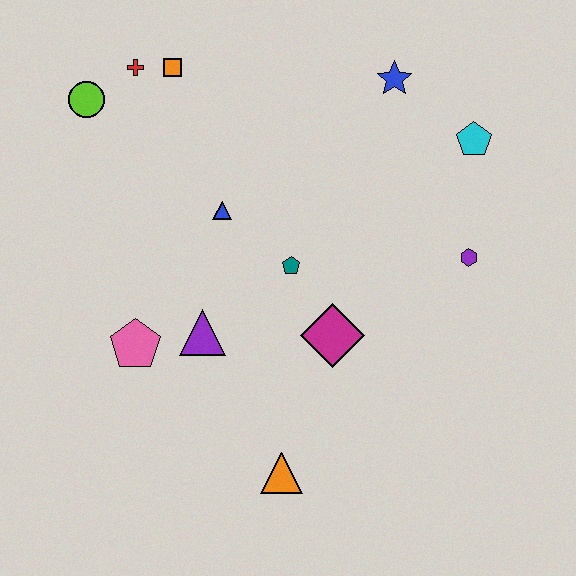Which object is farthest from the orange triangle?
The red cross is farthest from the orange triangle.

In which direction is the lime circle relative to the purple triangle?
The lime circle is above the purple triangle.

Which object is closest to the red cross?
The orange square is closest to the red cross.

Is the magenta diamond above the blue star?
No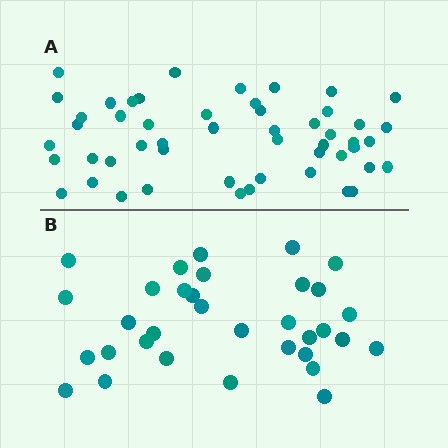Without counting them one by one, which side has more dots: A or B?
Region A (the top region) has more dots.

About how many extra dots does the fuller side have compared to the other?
Region A has approximately 20 more dots than region B.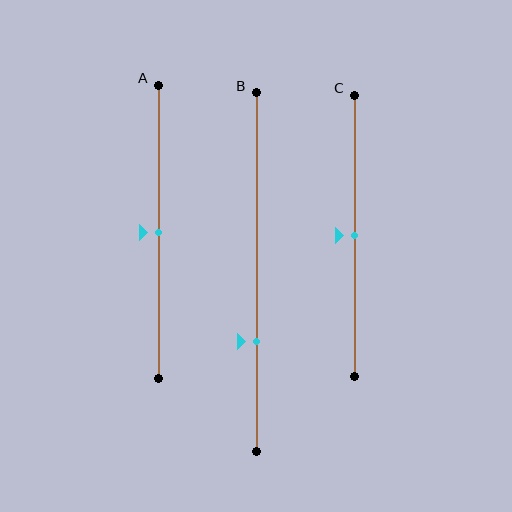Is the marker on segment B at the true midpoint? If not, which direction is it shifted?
No, the marker on segment B is shifted downward by about 19% of the segment length.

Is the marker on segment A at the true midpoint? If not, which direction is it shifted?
Yes, the marker on segment A is at the true midpoint.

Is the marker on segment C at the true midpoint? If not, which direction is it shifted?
Yes, the marker on segment C is at the true midpoint.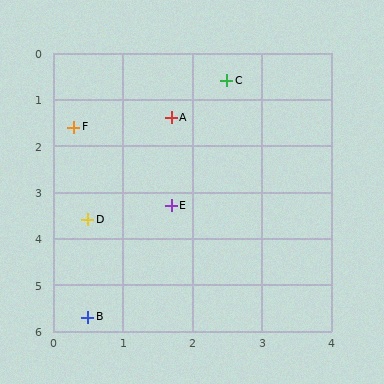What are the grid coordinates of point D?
Point D is at approximately (0.5, 3.6).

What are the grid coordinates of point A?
Point A is at approximately (1.7, 1.4).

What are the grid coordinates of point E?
Point E is at approximately (1.7, 3.3).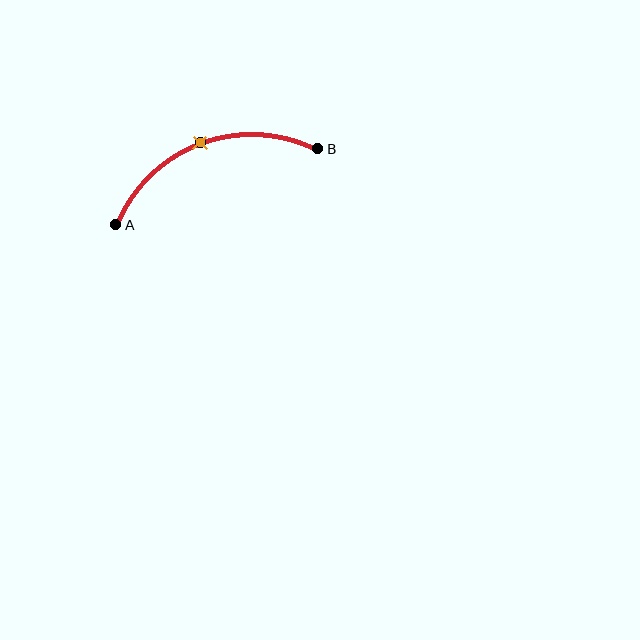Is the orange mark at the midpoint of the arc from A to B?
Yes. The orange mark lies on the arc at equal arc-length from both A and B — it is the arc midpoint.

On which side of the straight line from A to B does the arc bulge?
The arc bulges above the straight line connecting A and B.